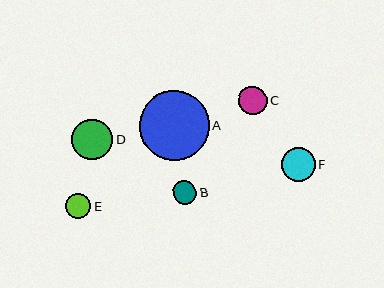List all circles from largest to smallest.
From largest to smallest: A, D, F, C, E, B.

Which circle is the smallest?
Circle B is the smallest with a size of approximately 24 pixels.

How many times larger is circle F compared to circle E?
Circle F is approximately 1.4 times the size of circle E.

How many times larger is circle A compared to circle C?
Circle A is approximately 2.4 times the size of circle C.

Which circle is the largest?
Circle A is the largest with a size of approximately 70 pixels.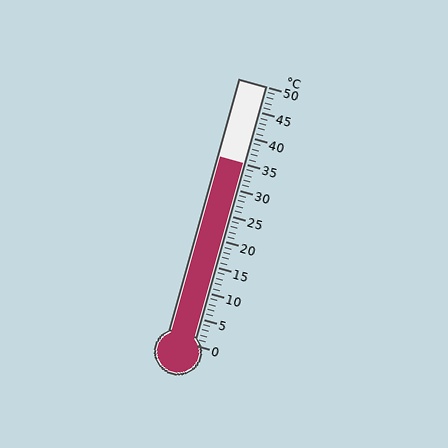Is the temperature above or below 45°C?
The temperature is below 45°C.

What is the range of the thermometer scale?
The thermometer scale ranges from 0°C to 50°C.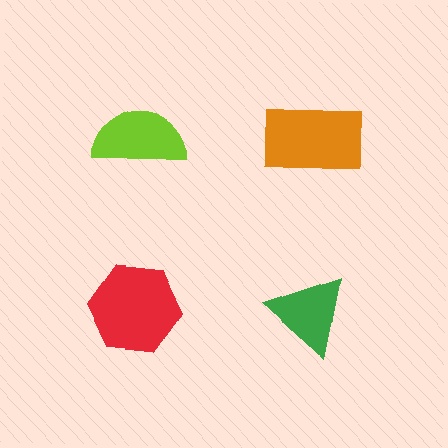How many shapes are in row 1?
2 shapes.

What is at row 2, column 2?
A green triangle.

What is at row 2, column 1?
A red hexagon.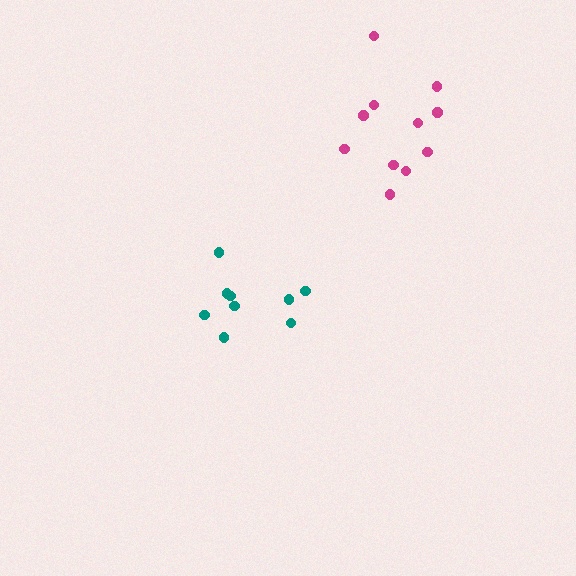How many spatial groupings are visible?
There are 2 spatial groupings.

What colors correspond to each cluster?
The clusters are colored: teal, magenta.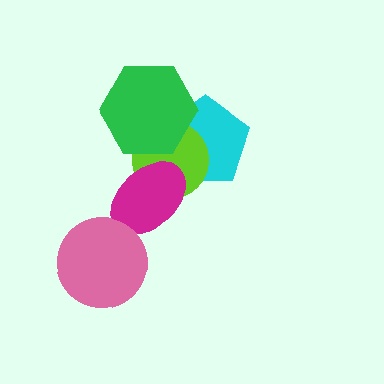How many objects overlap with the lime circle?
3 objects overlap with the lime circle.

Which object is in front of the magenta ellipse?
The pink circle is in front of the magenta ellipse.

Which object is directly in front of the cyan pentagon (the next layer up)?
The lime circle is directly in front of the cyan pentagon.